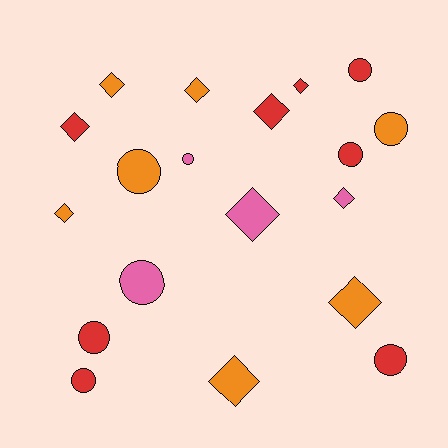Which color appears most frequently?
Red, with 8 objects.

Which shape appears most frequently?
Diamond, with 10 objects.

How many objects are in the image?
There are 19 objects.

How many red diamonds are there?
There are 3 red diamonds.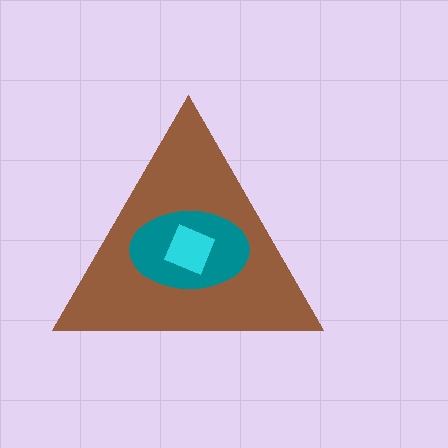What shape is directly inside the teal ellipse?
The cyan square.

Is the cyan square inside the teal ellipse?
Yes.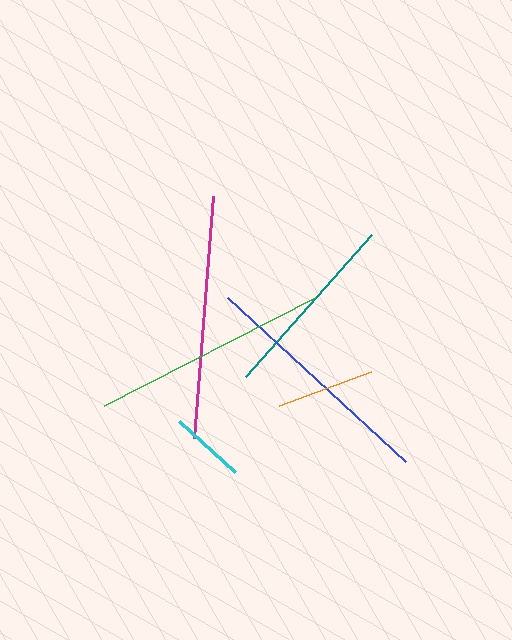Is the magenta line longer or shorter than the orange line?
The magenta line is longer than the orange line.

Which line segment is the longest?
The blue line is the longest at approximately 242 pixels.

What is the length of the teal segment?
The teal segment is approximately 190 pixels long.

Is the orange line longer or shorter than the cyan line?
The orange line is longer than the cyan line.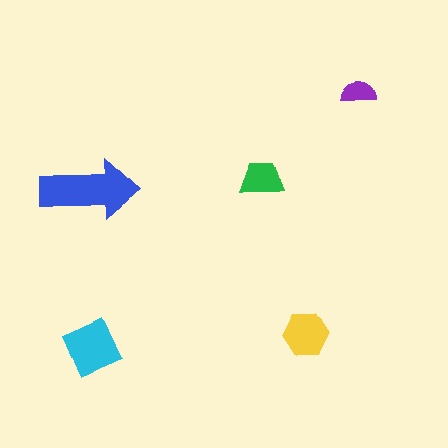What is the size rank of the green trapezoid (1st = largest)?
4th.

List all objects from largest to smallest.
The blue arrow, the cyan diamond, the yellow hexagon, the green trapezoid, the purple semicircle.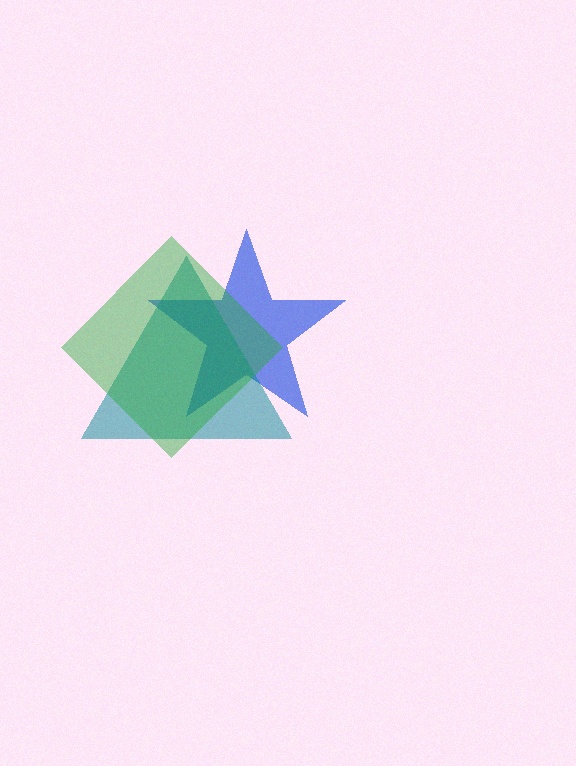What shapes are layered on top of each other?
The layered shapes are: a blue star, a teal triangle, a green diamond.